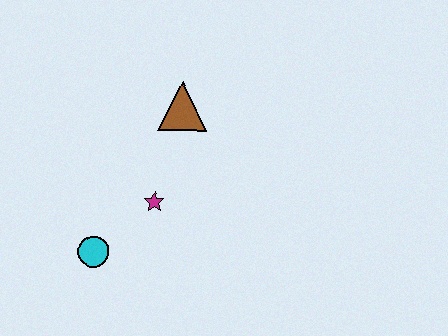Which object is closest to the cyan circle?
The magenta star is closest to the cyan circle.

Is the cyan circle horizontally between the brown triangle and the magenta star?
No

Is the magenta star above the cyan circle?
Yes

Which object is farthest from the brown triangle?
The cyan circle is farthest from the brown triangle.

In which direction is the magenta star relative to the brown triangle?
The magenta star is below the brown triangle.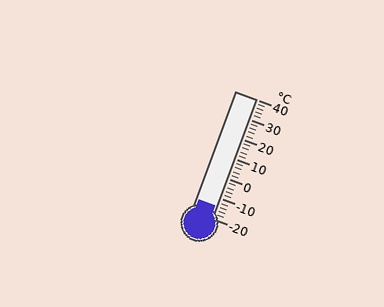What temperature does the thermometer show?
The thermometer shows approximately -14°C.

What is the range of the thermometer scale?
The thermometer scale ranges from -20°C to 40°C.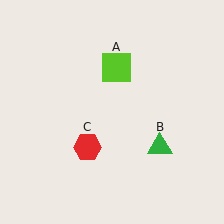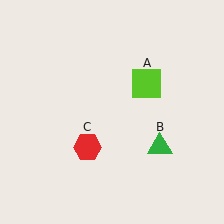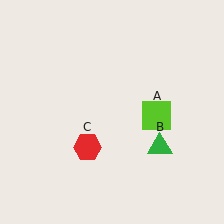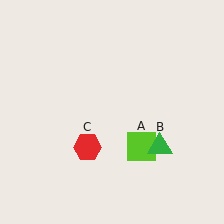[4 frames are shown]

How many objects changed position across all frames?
1 object changed position: lime square (object A).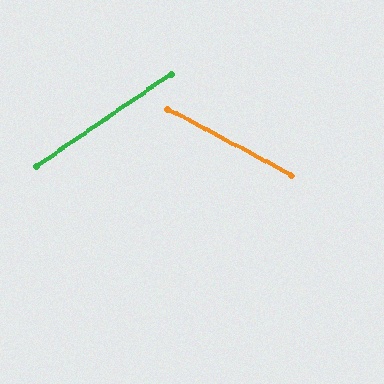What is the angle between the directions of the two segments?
Approximately 62 degrees.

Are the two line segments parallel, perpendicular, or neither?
Neither parallel nor perpendicular — they differ by about 62°.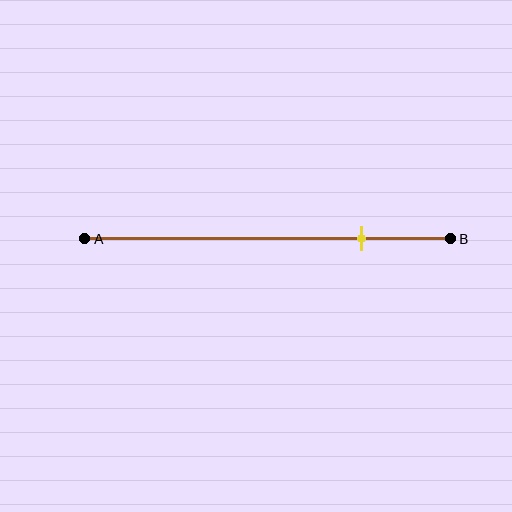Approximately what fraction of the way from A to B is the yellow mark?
The yellow mark is approximately 75% of the way from A to B.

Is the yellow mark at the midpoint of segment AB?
No, the mark is at about 75% from A, not at the 50% midpoint.